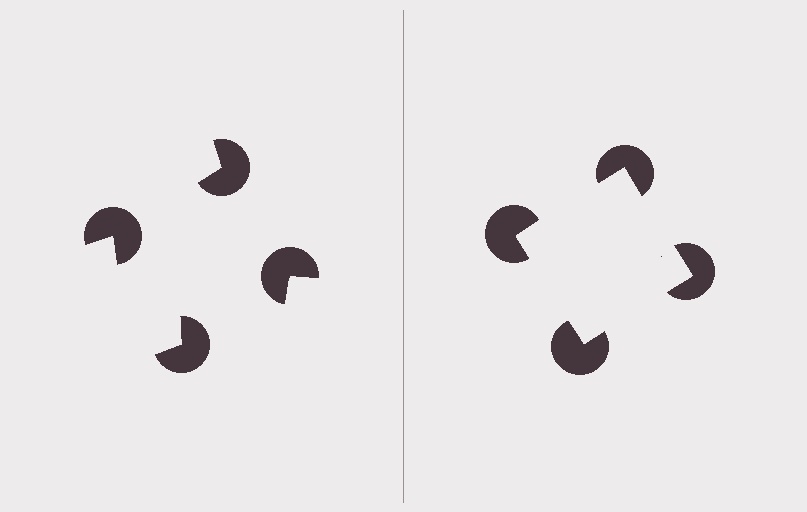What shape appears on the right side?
An illusory square.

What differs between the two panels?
The pac-man discs are positioned identically on both sides; only the wedge orientations differ. On the right they align to a square; on the left they are misaligned.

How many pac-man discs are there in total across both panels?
8 — 4 on each side.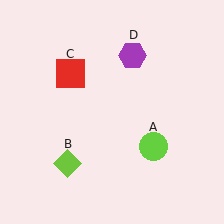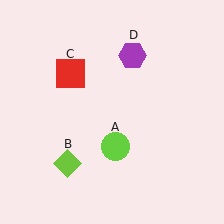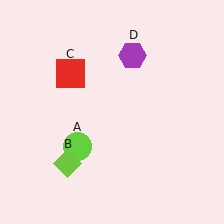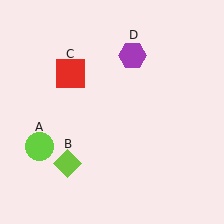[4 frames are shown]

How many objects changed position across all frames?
1 object changed position: lime circle (object A).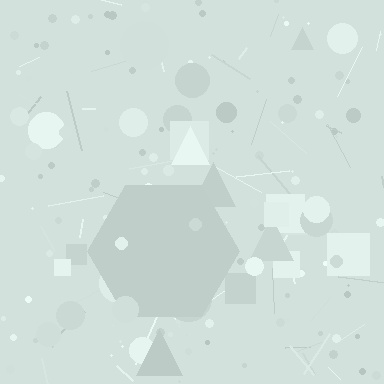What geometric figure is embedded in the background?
A hexagon is embedded in the background.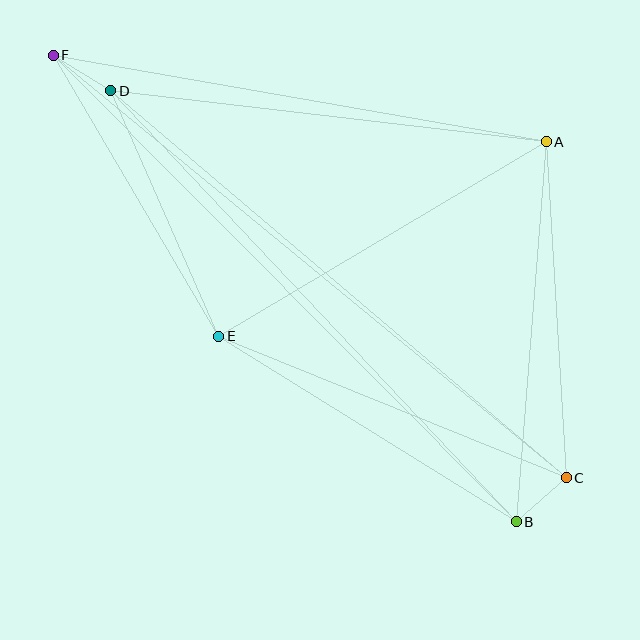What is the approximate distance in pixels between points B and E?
The distance between B and E is approximately 350 pixels.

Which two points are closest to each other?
Points B and C are closest to each other.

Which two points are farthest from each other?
Points C and F are farthest from each other.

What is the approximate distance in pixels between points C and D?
The distance between C and D is approximately 598 pixels.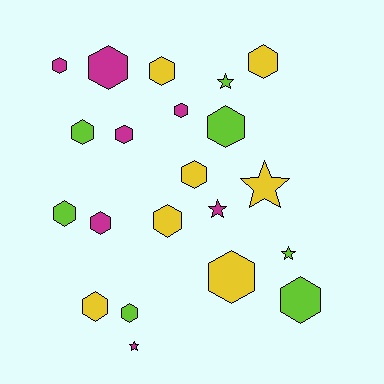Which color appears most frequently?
Magenta, with 7 objects.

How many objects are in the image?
There are 21 objects.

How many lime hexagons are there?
There are 5 lime hexagons.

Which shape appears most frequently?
Hexagon, with 16 objects.